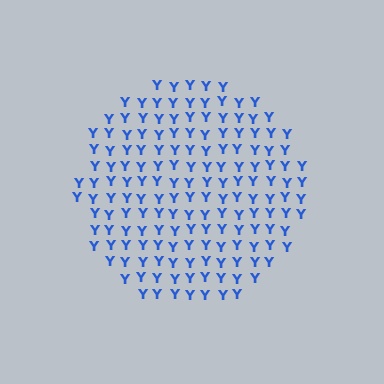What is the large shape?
The large shape is a circle.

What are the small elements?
The small elements are letter Y's.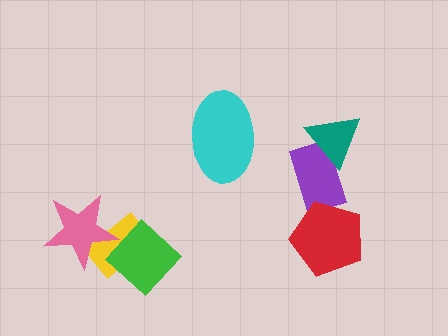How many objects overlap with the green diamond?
2 objects overlap with the green diamond.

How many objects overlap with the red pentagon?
1 object overlaps with the red pentagon.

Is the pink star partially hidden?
Yes, it is partially covered by another shape.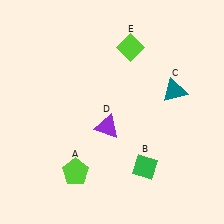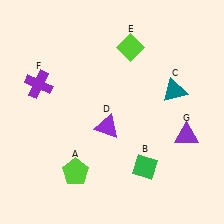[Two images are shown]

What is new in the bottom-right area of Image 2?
A purple triangle (G) was added in the bottom-right area of Image 2.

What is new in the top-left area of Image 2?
A purple cross (F) was added in the top-left area of Image 2.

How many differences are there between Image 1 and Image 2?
There are 2 differences between the two images.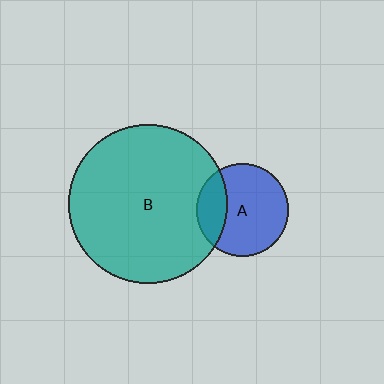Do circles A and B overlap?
Yes.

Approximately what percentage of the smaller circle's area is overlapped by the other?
Approximately 25%.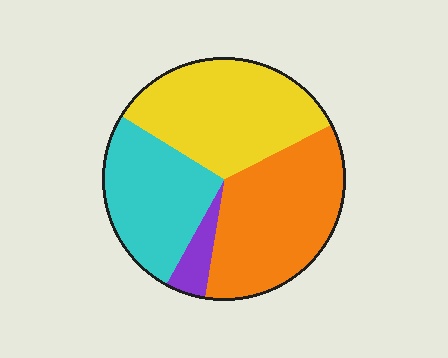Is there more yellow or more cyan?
Yellow.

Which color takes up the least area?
Purple, at roughly 5%.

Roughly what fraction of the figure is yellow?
Yellow takes up about one third (1/3) of the figure.